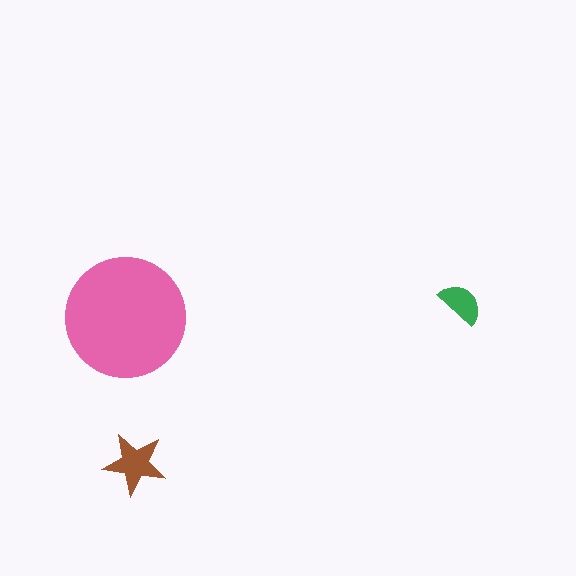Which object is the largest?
The pink circle.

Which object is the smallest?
The green semicircle.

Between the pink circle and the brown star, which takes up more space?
The pink circle.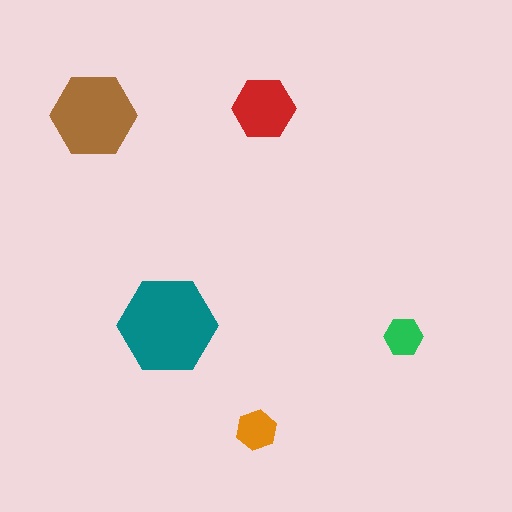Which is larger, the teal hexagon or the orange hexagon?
The teal one.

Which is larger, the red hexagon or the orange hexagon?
The red one.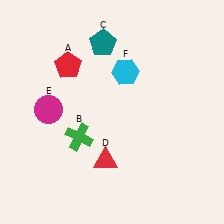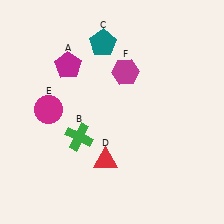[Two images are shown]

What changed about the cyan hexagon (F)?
In Image 1, F is cyan. In Image 2, it changed to magenta.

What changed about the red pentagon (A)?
In Image 1, A is red. In Image 2, it changed to magenta.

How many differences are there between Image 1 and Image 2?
There are 2 differences between the two images.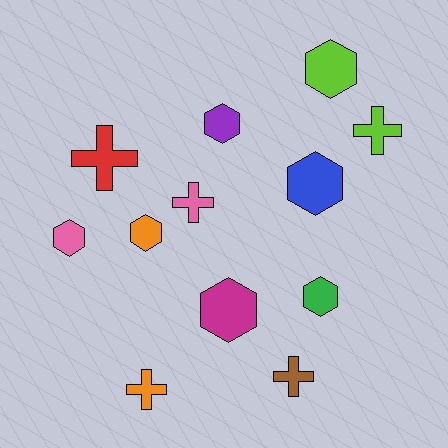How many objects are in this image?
There are 12 objects.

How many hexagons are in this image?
There are 7 hexagons.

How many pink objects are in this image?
There are 2 pink objects.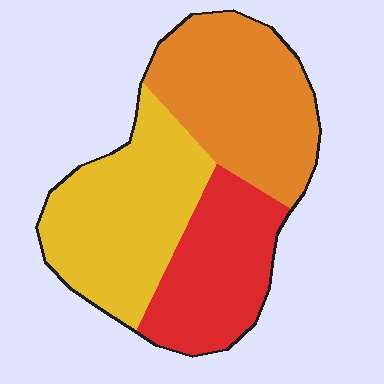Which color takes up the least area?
Red, at roughly 25%.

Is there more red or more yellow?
Yellow.